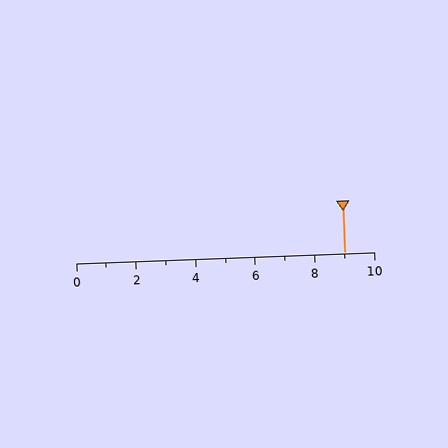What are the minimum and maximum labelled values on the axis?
The axis runs from 0 to 10.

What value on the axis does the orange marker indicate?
The marker indicates approximately 9.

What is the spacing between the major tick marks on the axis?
The major ticks are spaced 2 apart.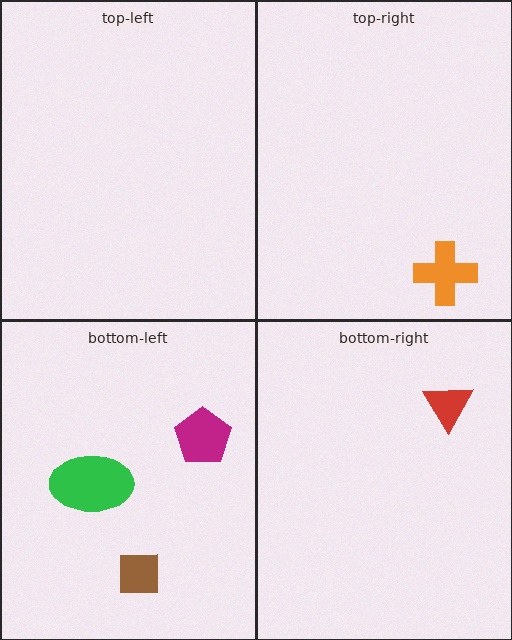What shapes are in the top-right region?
The orange cross.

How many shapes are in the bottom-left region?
3.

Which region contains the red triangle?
The bottom-right region.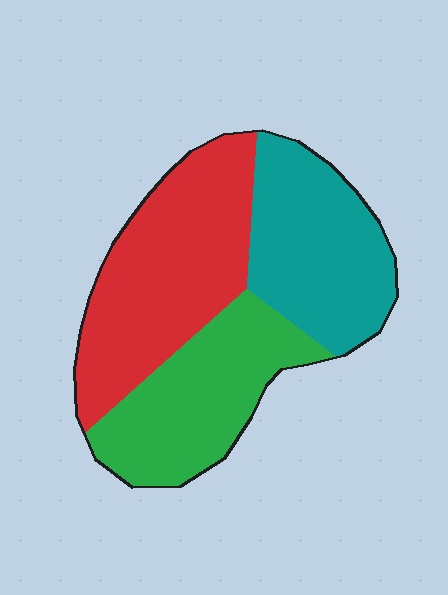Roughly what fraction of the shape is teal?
Teal covers around 30% of the shape.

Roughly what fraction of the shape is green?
Green takes up about one third (1/3) of the shape.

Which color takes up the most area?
Red, at roughly 40%.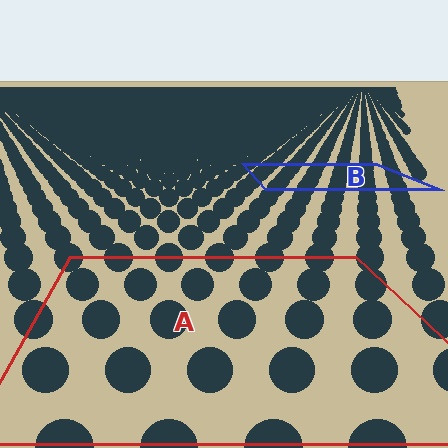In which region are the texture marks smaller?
The texture marks are smaller in region B, because it is farther away.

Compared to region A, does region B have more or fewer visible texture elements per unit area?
Region B has more texture elements per unit area — they are packed more densely because it is farther away.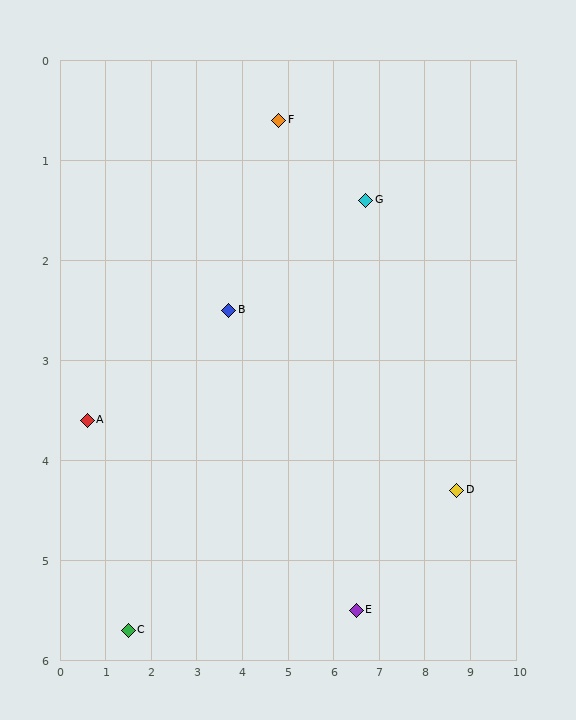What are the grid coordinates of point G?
Point G is at approximately (6.7, 1.4).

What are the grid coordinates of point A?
Point A is at approximately (0.6, 3.6).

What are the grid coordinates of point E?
Point E is at approximately (6.5, 5.5).